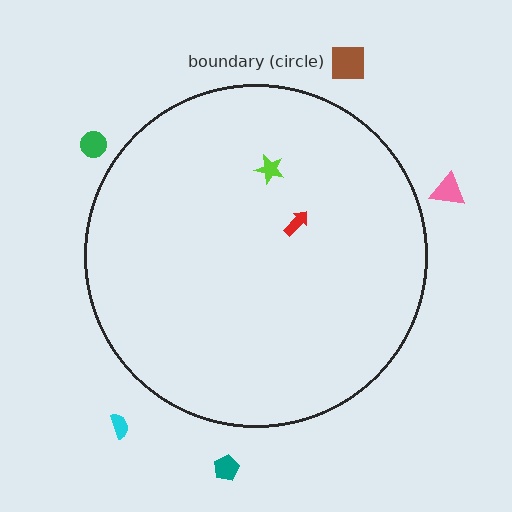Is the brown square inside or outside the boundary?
Outside.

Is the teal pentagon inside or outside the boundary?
Outside.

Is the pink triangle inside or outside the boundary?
Outside.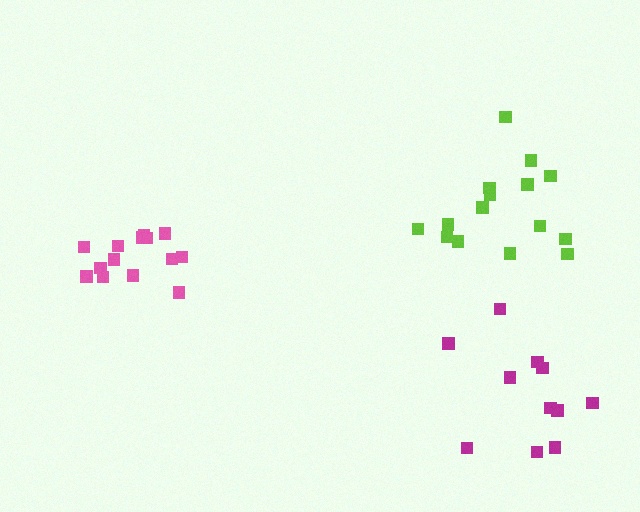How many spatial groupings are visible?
There are 3 spatial groupings.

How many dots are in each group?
Group 1: 14 dots, Group 2: 15 dots, Group 3: 11 dots (40 total).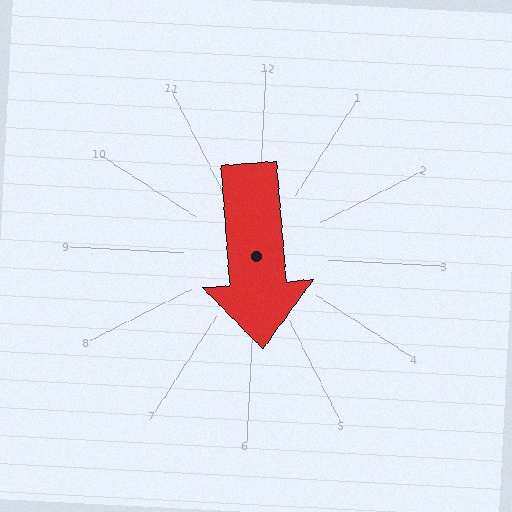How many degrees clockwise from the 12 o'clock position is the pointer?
Approximately 173 degrees.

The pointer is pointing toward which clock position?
Roughly 6 o'clock.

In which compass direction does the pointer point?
South.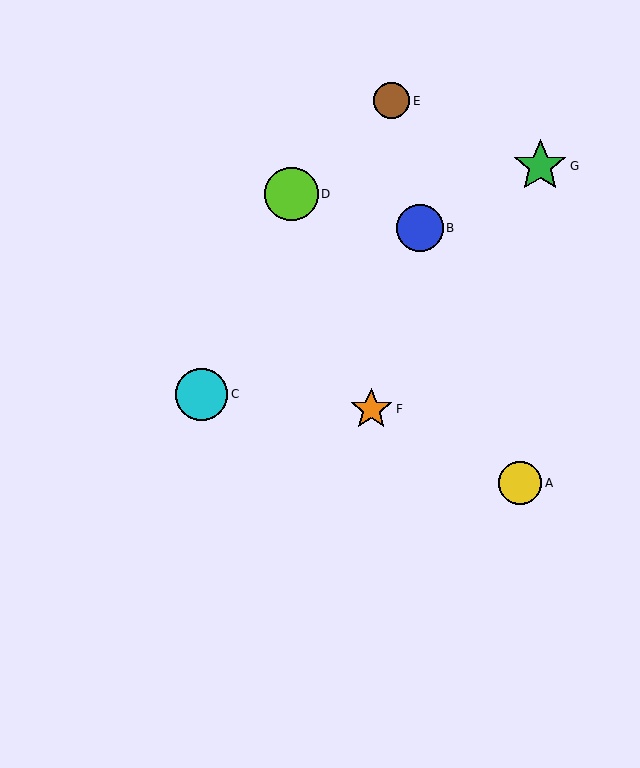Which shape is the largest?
The green star (labeled G) is the largest.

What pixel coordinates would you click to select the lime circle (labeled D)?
Click at (292, 194) to select the lime circle D.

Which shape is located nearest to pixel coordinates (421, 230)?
The blue circle (labeled B) at (420, 228) is nearest to that location.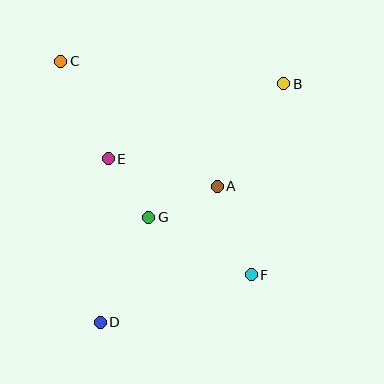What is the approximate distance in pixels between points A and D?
The distance between A and D is approximately 179 pixels.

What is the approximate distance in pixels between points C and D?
The distance between C and D is approximately 264 pixels.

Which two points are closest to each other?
Points E and G are closest to each other.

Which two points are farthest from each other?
Points B and D are farthest from each other.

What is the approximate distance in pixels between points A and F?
The distance between A and F is approximately 95 pixels.